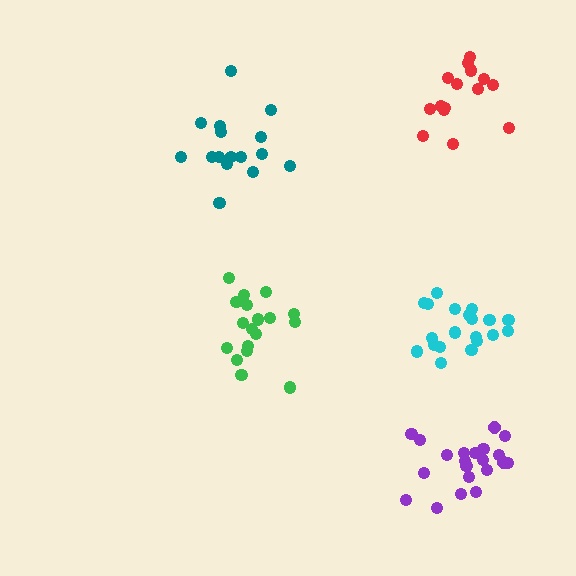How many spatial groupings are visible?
There are 5 spatial groupings.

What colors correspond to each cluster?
The clusters are colored: green, purple, cyan, red, teal.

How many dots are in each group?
Group 1: 18 dots, Group 2: 21 dots, Group 3: 20 dots, Group 4: 15 dots, Group 5: 17 dots (91 total).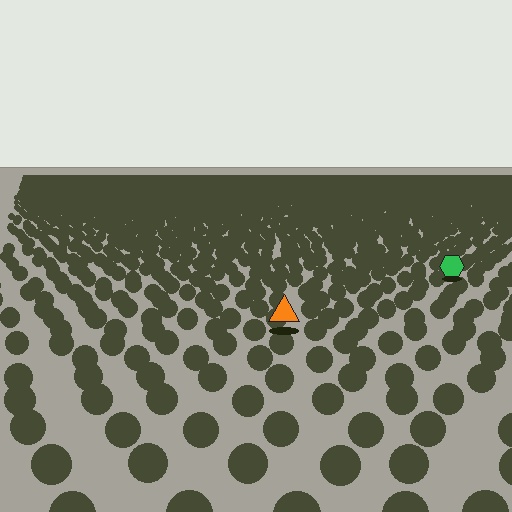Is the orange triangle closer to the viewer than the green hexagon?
Yes. The orange triangle is closer — you can tell from the texture gradient: the ground texture is coarser near it.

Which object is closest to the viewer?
The orange triangle is closest. The texture marks near it are larger and more spread out.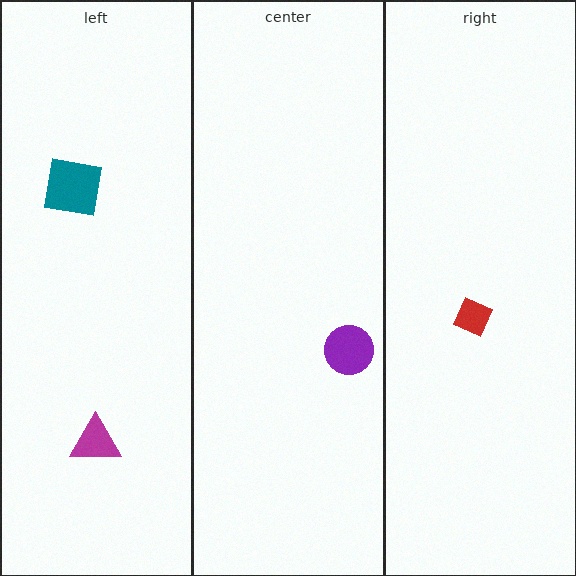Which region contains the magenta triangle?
The left region.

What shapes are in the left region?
The teal square, the magenta triangle.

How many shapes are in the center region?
1.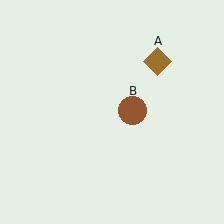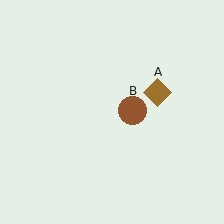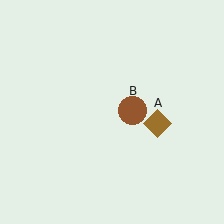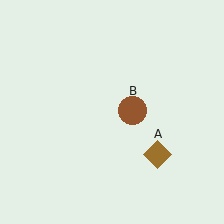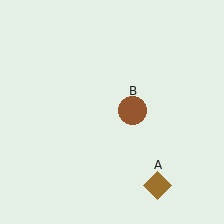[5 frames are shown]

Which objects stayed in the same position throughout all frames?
Brown circle (object B) remained stationary.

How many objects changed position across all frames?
1 object changed position: brown diamond (object A).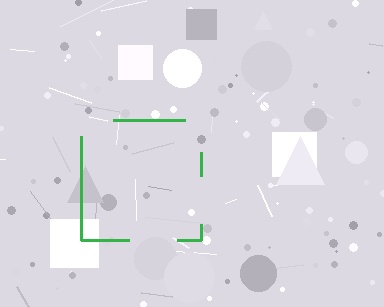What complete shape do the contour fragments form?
The contour fragments form a square.